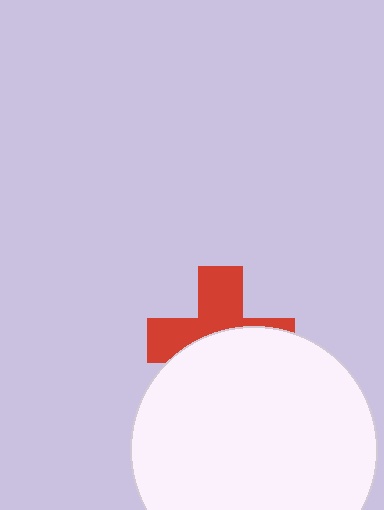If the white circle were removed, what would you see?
You would see the complete red cross.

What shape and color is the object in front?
The object in front is a white circle.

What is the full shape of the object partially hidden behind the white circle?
The partially hidden object is a red cross.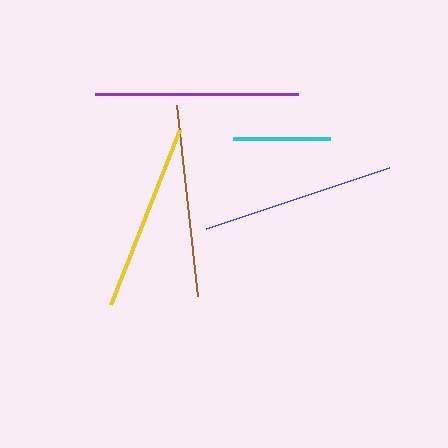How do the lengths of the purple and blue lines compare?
The purple and blue lines are approximately the same length.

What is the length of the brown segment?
The brown segment is approximately 192 pixels long.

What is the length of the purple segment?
The purple segment is approximately 203 pixels long.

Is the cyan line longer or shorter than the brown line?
The brown line is longer than the cyan line.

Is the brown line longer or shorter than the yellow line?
The brown line is longer than the yellow line.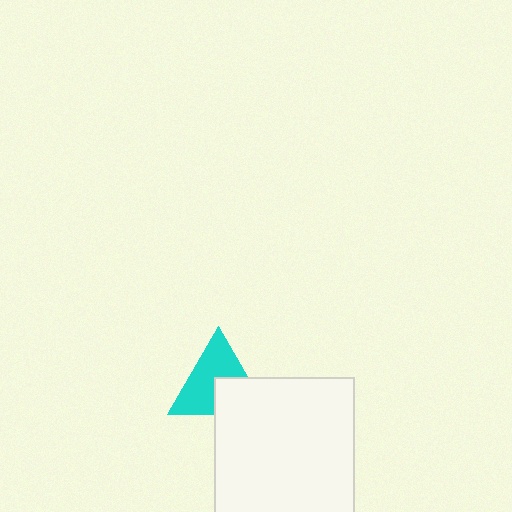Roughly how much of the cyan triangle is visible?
About half of it is visible (roughly 63%).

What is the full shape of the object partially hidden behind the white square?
The partially hidden object is a cyan triangle.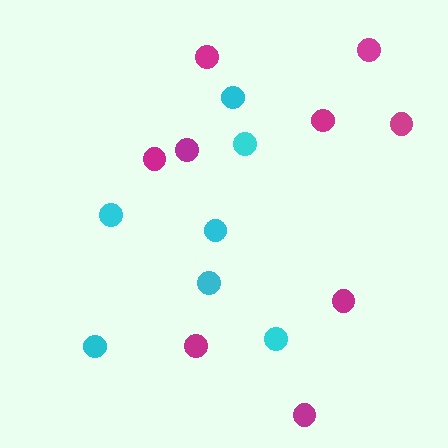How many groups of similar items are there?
There are 2 groups: one group of cyan circles (7) and one group of magenta circles (9).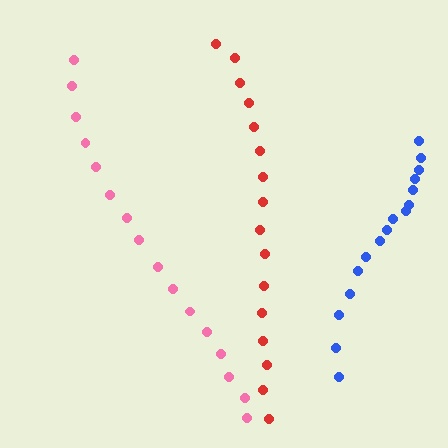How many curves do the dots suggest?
There are 3 distinct paths.